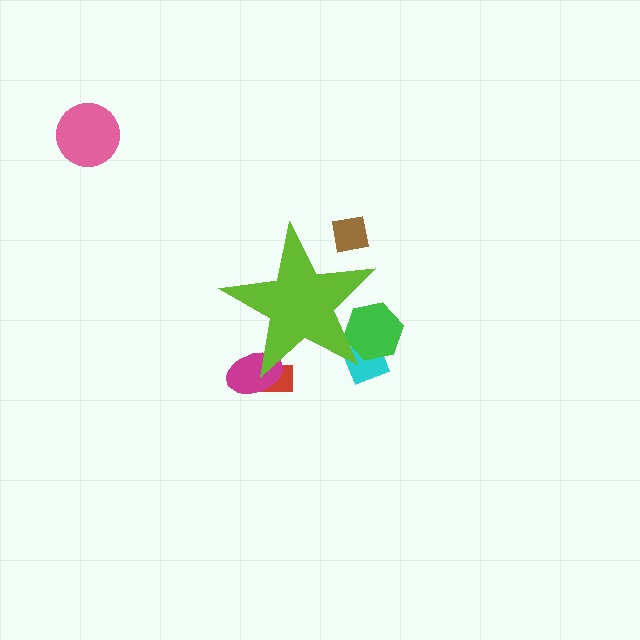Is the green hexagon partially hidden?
Yes, the green hexagon is partially hidden behind the lime star.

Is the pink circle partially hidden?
No, the pink circle is fully visible.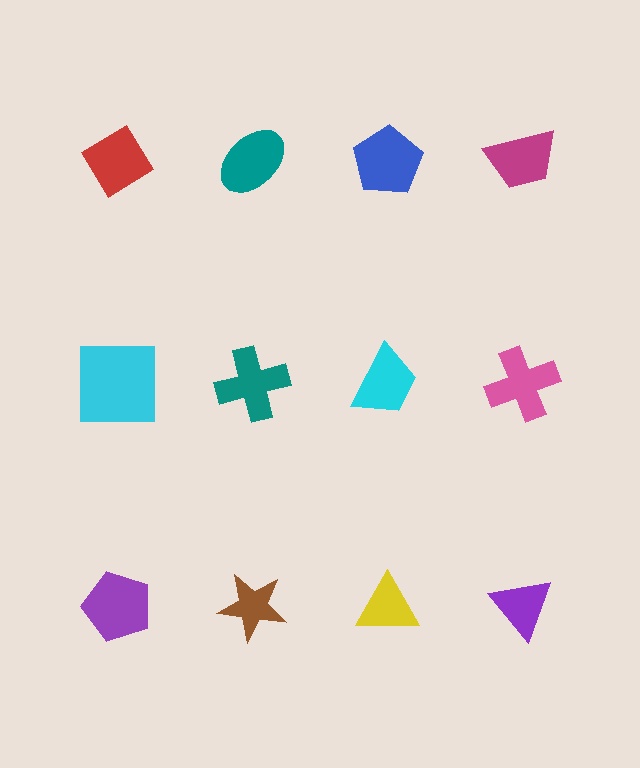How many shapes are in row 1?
4 shapes.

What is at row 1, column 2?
A teal ellipse.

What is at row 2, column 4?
A pink cross.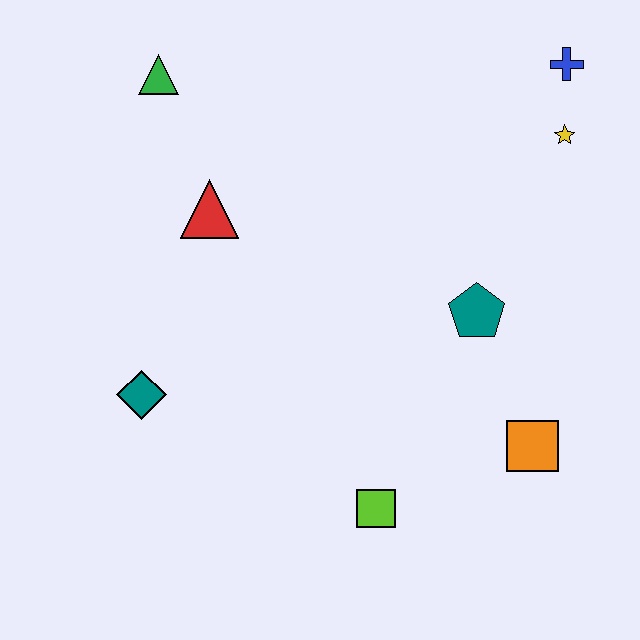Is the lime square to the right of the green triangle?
Yes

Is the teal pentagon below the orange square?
No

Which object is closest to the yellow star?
The blue cross is closest to the yellow star.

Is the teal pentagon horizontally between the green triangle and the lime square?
No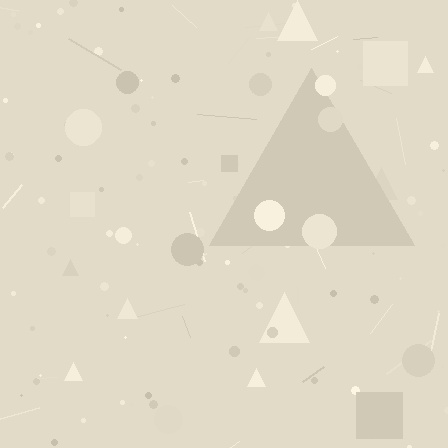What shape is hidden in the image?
A triangle is hidden in the image.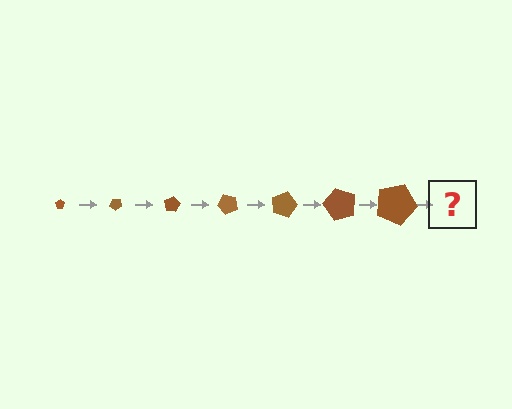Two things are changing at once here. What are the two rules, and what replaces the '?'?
The two rules are that the pentagon grows larger each step and it rotates 40 degrees each step. The '?' should be a pentagon, larger than the previous one and rotated 280 degrees from the start.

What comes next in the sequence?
The next element should be a pentagon, larger than the previous one and rotated 280 degrees from the start.